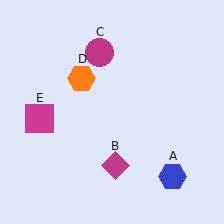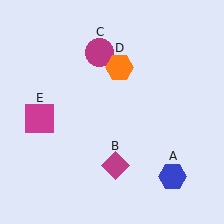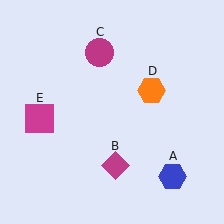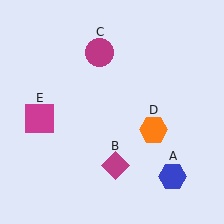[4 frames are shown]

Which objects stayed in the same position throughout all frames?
Blue hexagon (object A) and magenta diamond (object B) and magenta circle (object C) and magenta square (object E) remained stationary.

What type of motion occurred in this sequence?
The orange hexagon (object D) rotated clockwise around the center of the scene.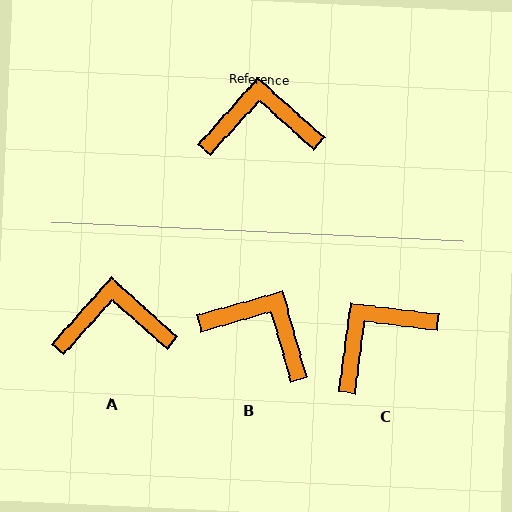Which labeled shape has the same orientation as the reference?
A.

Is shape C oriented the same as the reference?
No, it is off by about 34 degrees.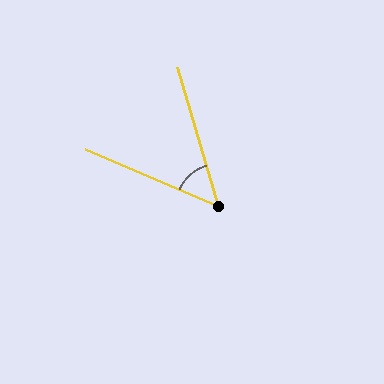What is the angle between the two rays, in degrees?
Approximately 50 degrees.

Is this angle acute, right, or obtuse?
It is acute.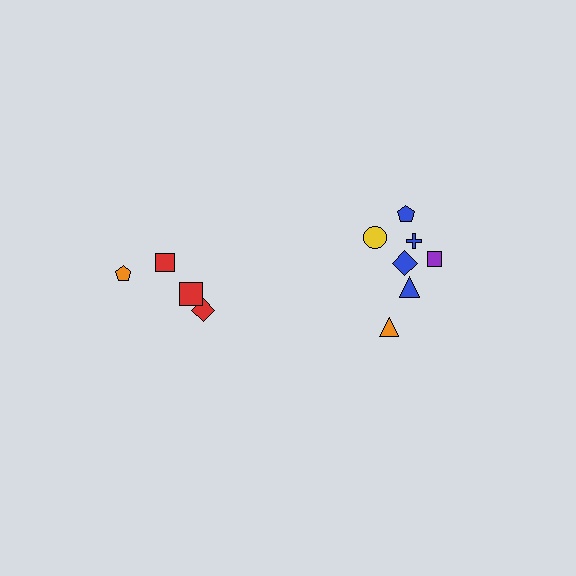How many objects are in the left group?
There are 4 objects.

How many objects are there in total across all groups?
There are 11 objects.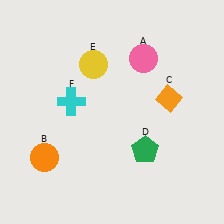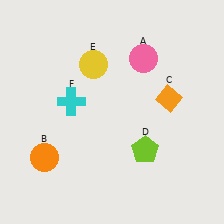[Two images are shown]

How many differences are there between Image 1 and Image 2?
There is 1 difference between the two images.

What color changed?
The pentagon (D) changed from green in Image 1 to lime in Image 2.